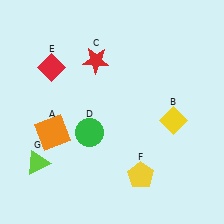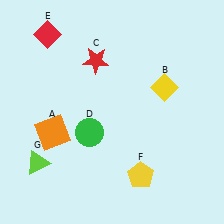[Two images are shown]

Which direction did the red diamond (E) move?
The red diamond (E) moved up.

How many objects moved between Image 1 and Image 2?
2 objects moved between the two images.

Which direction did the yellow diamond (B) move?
The yellow diamond (B) moved up.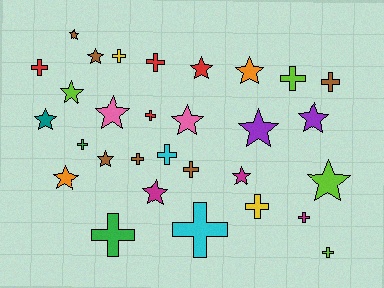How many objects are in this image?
There are 30 objects.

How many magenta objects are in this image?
There are 3 magenta objects.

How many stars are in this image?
There are 15 stars.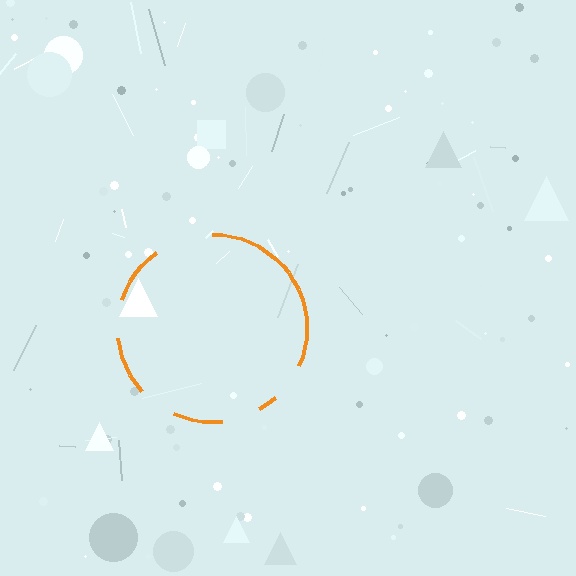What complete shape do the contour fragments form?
The contour fragments form a circle.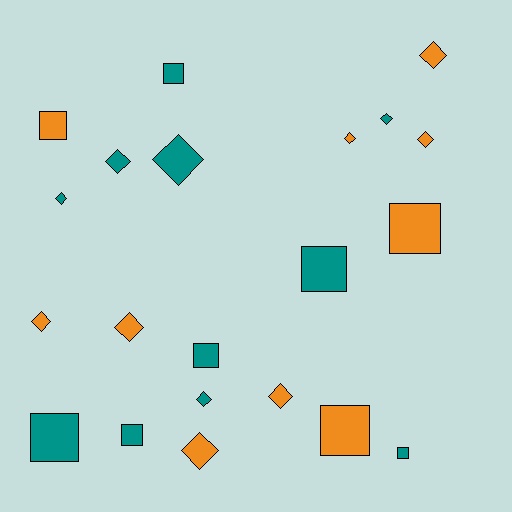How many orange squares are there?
There are 3 orange squares.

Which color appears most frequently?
Teal, with 11 objects.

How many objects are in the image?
There are 21 objects.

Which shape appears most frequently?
Diamond, with 12 objects.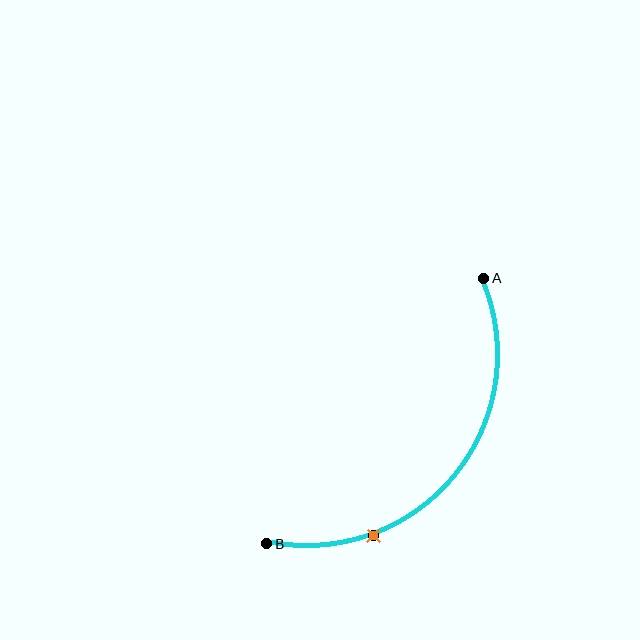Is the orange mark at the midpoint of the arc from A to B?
No. The orange mark lies on the arc but is closer to endpoint B. The arc midpoint would be at the point on the curve equidistant along the arc from both A and B.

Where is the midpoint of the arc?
The arc midpoint is the point on the curve farthest from the straight line joining A and B. It sits below and to the right of that line.